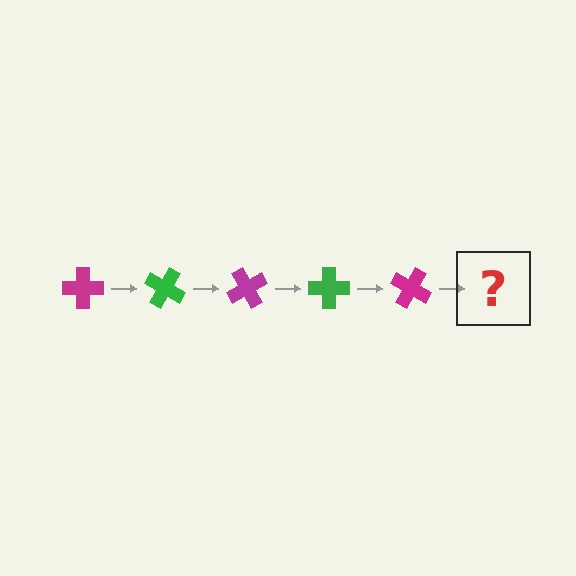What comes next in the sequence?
The next element should be a green cross, rotated 150 degrees from the start.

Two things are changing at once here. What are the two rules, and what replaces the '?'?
The two rules are that it rotates 30 degrees each step and the color cycles through magenta and green. The '?' should be a green cross, rotated 150 degrees from the start.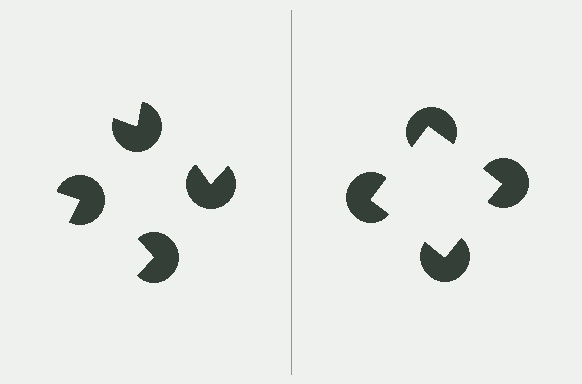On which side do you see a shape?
An illusory square appears on the right side. On the left side the wedge cuts are rotated, so no coherent shape forms.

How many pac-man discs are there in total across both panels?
8 — 4 on each side.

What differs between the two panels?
The pac-man discs are positioned identically on both sides; only the wedge orientations differ. On the right they align to a square; on the left they are misaligned.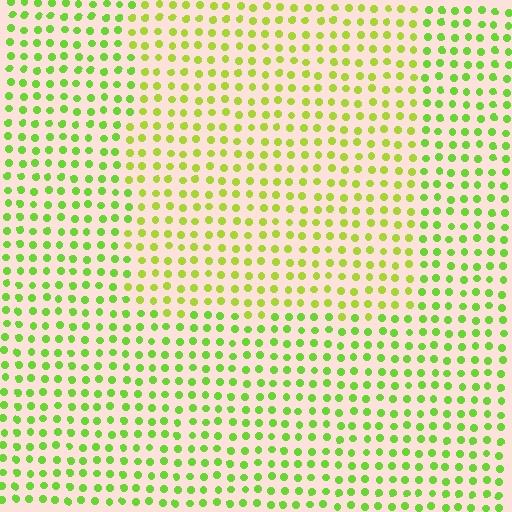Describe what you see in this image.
The image is filled with small lime elements in a uniform arrangement. A rectangle-shaped region is visible where the elements are tinted to a slightly different hue, forming a subtle color boundary.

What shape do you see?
I see a rectangle.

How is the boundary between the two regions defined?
The boundary is defined purely by a slight shift in hue (about 23 degrees). Spacing, size, and orientation are identical on both sides.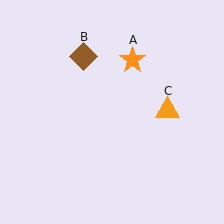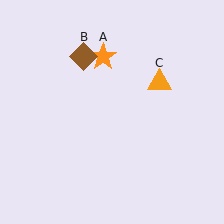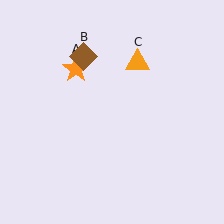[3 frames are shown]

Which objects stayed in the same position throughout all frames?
Brown diamond (object B) remained stationary.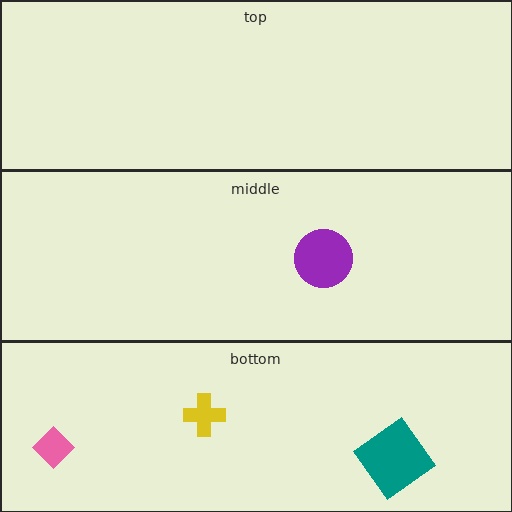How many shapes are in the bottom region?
3.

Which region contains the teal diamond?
The bottom region.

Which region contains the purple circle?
The middle region.